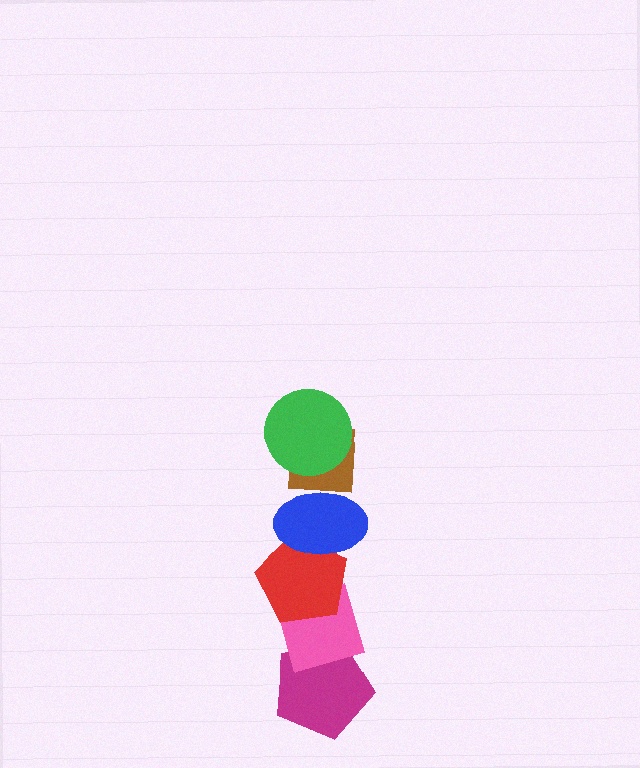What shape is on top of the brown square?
The green circle is on top of the brown square.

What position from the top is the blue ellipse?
The blue ellipse is 3rd from the top.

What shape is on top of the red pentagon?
The blue ellipse is on top of the red pentagon.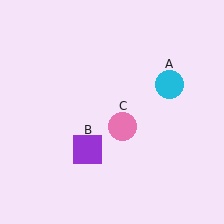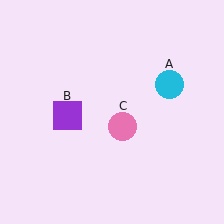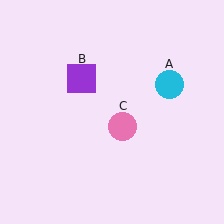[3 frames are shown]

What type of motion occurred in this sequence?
The purple square (object B) rotated clockwise around the center of the scene.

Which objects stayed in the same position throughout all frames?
Cyan circle (object A) and pink circle (object C) remained stationary.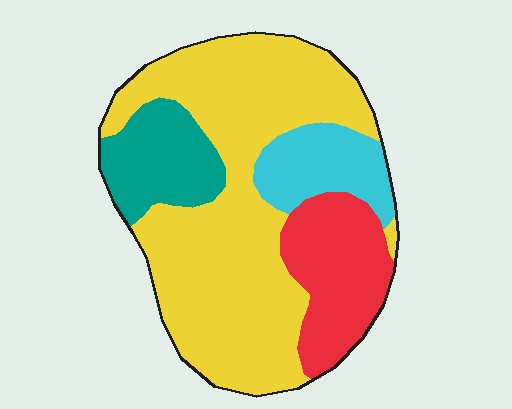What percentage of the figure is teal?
Teal takes up less than a quarter of the figure.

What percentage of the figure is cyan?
Cyan takes up less than a sixth of the figure.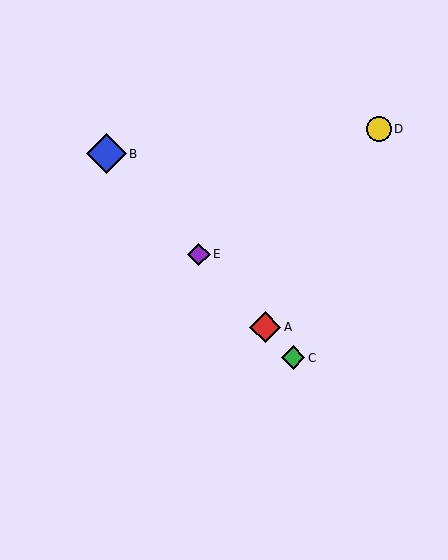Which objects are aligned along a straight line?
Objects A, B, C, E are aligned along a straight line.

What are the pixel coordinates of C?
Object C is at (293, 358).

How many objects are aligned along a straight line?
4 objects (A, B, C, E) are aligned along a straight line.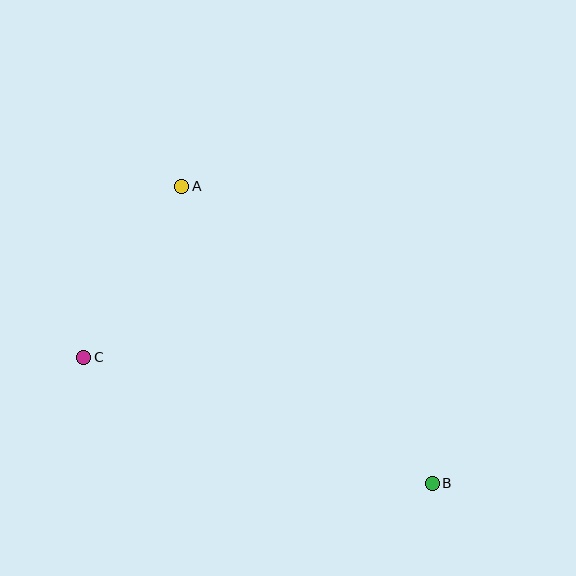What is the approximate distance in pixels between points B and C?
The distance between B and C is approximately 371 pixels.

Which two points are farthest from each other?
Points A and B are farthest from each other.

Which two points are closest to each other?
Points A and C are closest to each other.